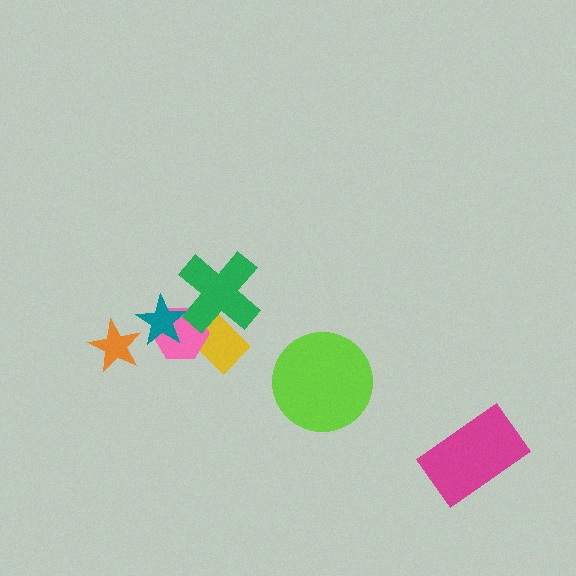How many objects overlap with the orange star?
0 objects overlap with the orange star.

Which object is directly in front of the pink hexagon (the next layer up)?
The teal star is directly in front of the pink hexagon.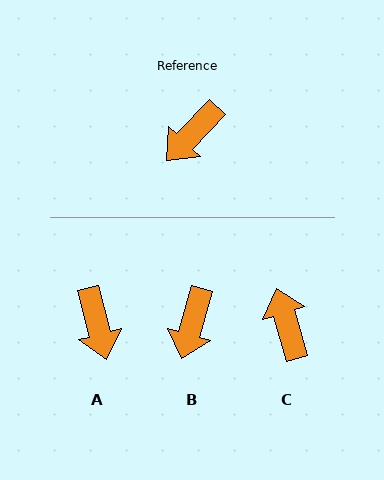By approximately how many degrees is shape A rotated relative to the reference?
Approximately 59 degrees counter-clockwise.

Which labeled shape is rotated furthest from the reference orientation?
C, about 120 degrees away.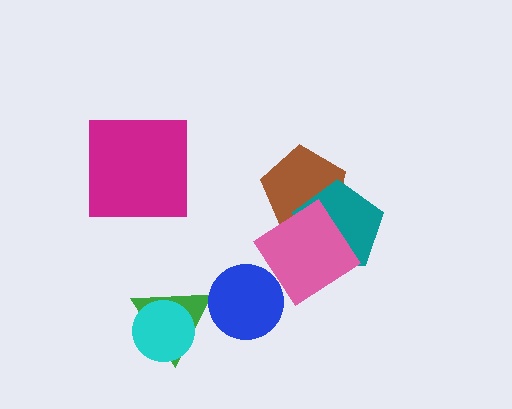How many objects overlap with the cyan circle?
1 object overlaps with the cyan circle.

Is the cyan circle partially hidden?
No, no other shape covers it.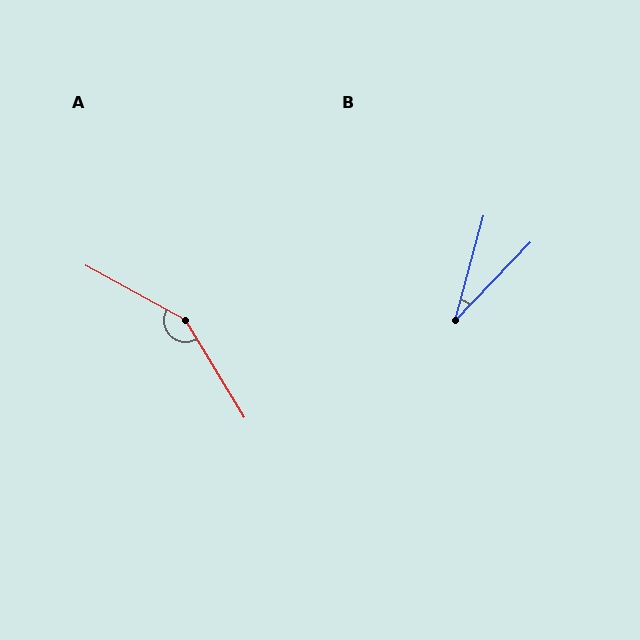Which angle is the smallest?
B, at approximately 29 degrees.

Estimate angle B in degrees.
Approximately 29 degrees.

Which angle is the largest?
A, at approximately 150 degrees.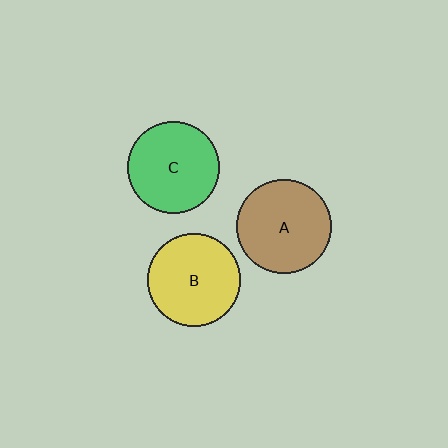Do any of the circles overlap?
No, none of the circles overlap.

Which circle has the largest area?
Circle A (brown).